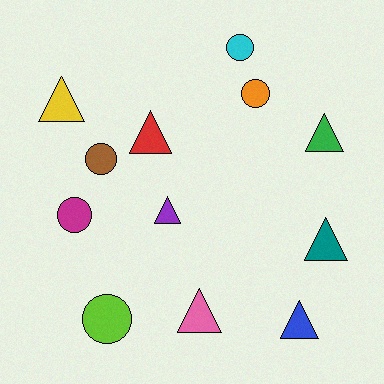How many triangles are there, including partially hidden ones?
There are 7 triangles.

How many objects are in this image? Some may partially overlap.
There are 12 objects.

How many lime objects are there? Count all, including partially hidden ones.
There is 1 lime object.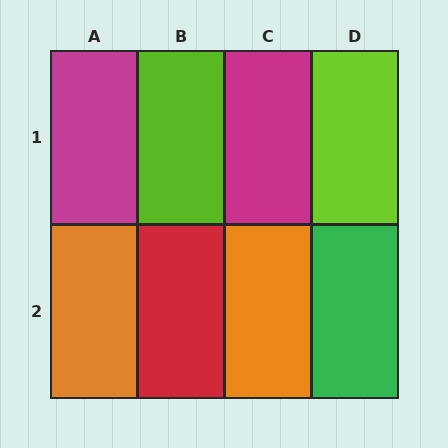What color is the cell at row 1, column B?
Lime.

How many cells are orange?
2 cells are orange.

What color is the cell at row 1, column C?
Magenta.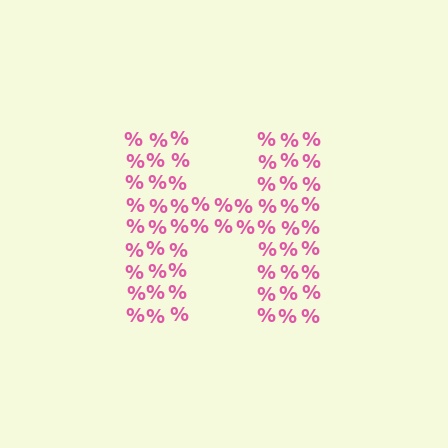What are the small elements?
The small elements are percent signs.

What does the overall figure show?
The overall figure shows the letter H.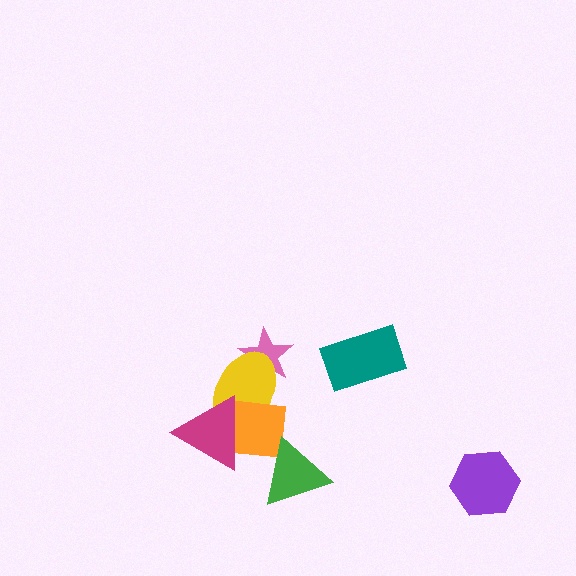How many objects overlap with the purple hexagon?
0 objects overlap with the purple hexagon.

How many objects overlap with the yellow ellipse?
3 objects overlap with the yellow ellipse.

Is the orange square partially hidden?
Yes, it is partially covered by another shape.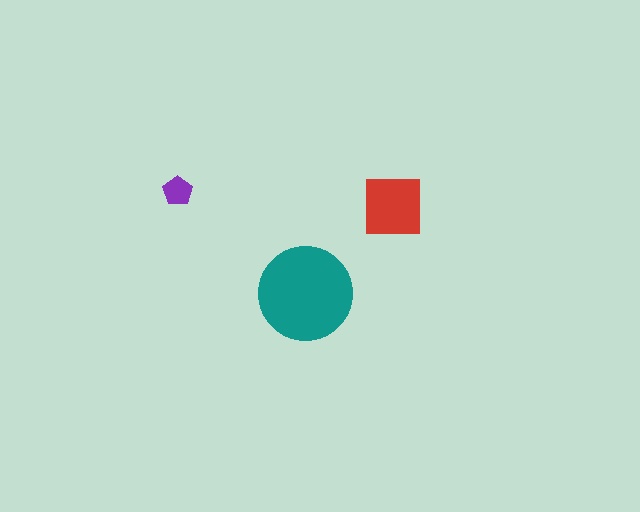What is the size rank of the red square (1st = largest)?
2nd.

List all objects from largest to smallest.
The teal circle, the red square, the purple pentagon.